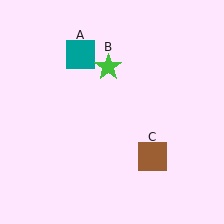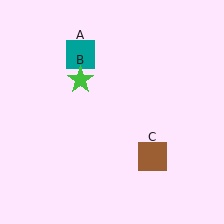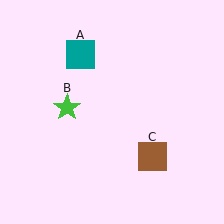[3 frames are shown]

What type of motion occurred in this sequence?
The green star (object B) rotated counterclockwise around the center of the scene.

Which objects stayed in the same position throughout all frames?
Teal square (object A) and brown square (object C) remained stationary.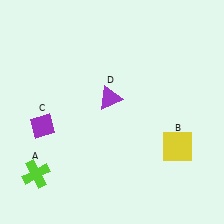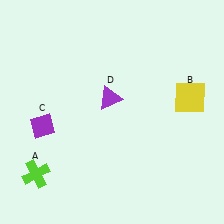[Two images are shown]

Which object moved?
The yellow square (B) moved up.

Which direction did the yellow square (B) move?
The yellow square (B) moved up.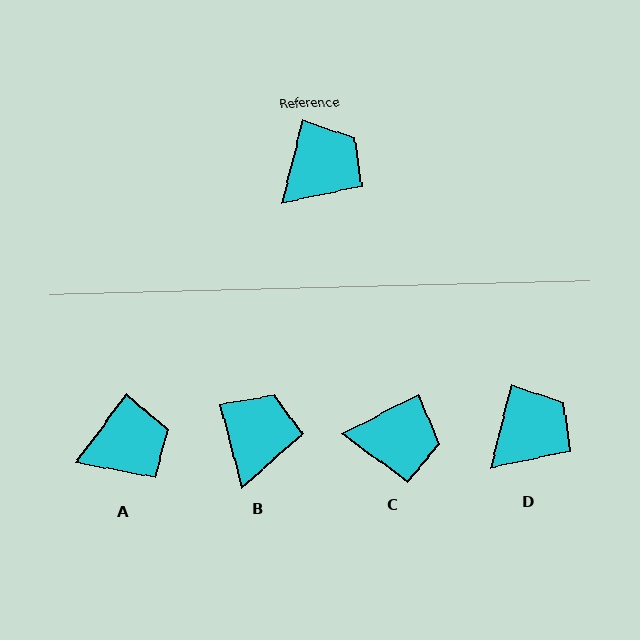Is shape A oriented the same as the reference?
No, it is off by about 23 degrees.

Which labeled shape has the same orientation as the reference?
D.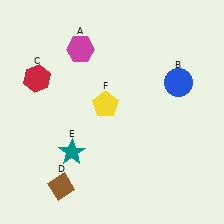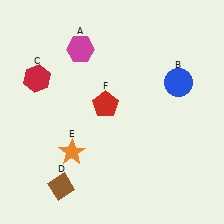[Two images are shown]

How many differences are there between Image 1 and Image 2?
There are 2 differences between the two images.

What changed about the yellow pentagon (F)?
In Image 1, F is yellow. In Image 2, it changed to red.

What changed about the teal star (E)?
In Image 1, E is teal. In Image 2, it changed to orange.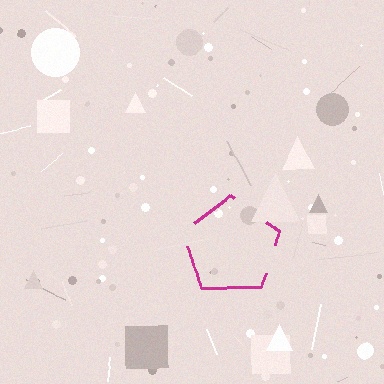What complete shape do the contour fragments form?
The contour fragments form a pentagon.